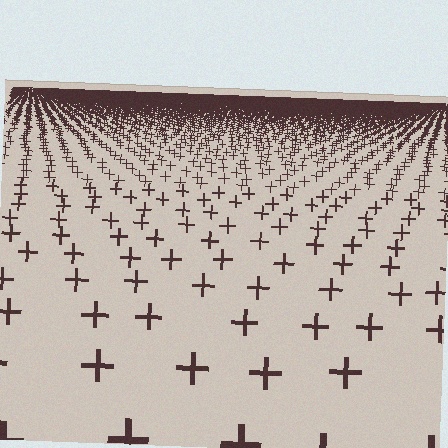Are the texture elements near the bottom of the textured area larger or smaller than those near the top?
Larger. Near the bottom, elements are closer to the viewer and appear at a bigger on-screen size.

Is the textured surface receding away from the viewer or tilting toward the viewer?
The surface is receding away from the viewer. Texture elements get smaller and denser toward the top.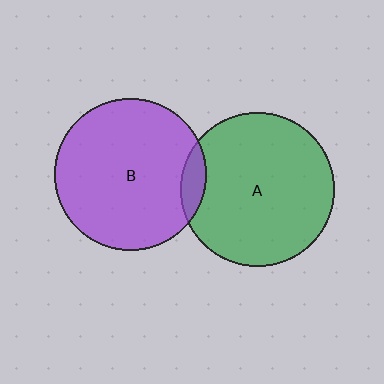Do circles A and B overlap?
Yes.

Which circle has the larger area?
Circle A (green).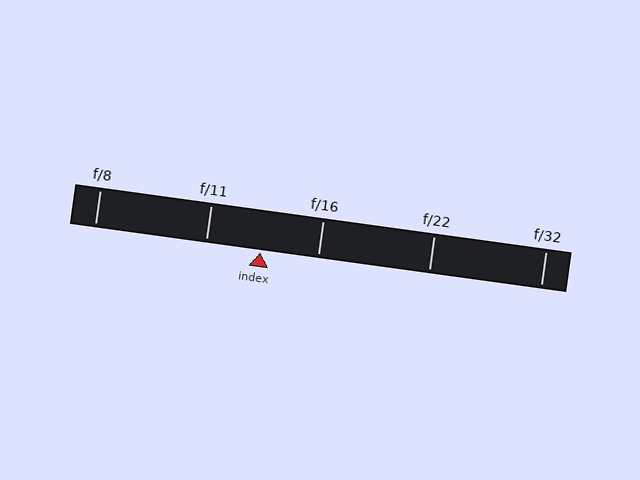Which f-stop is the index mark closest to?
The index mark is closest to f/11.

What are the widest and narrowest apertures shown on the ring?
The widest aperture shown is f/8 and the narrowest is f/32.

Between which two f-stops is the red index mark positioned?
The index mark is between f/11 and f/16.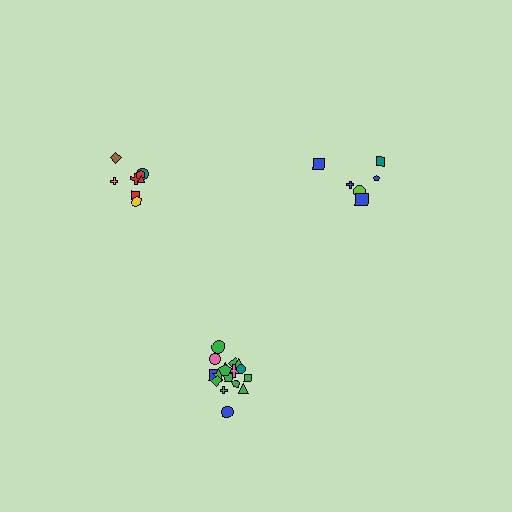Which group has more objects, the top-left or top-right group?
The top-left group.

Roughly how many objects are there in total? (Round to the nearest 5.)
Roughly 30 objects in total.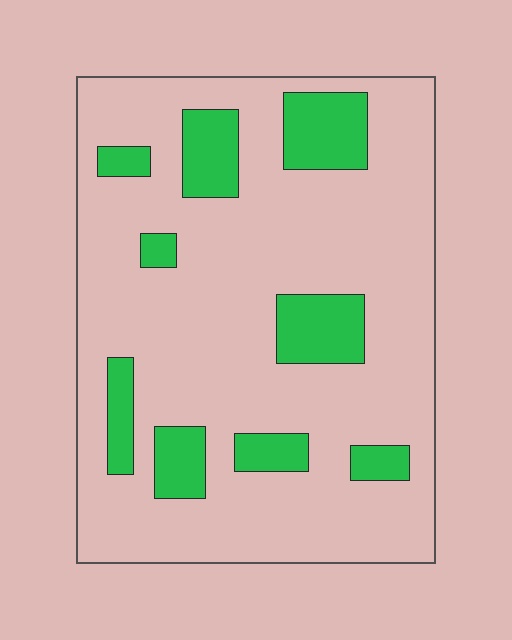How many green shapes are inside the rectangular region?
9.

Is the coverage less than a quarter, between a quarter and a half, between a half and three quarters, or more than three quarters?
Less than a quarter.